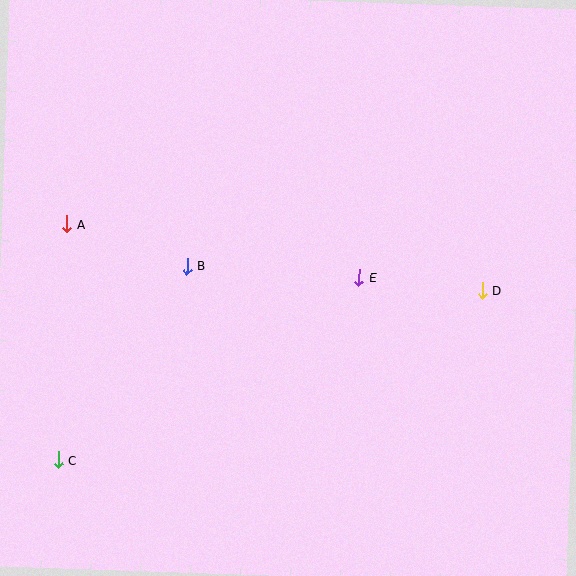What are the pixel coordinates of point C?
Point C is at (58, 460).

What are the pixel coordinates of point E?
Point E is at (359, 278).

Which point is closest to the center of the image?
Point E at (359, 278) is closest to the center.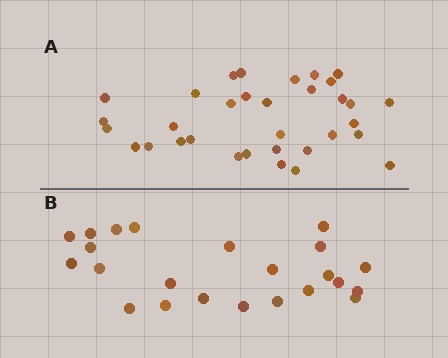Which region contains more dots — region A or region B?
Region A (the top region) has more dots.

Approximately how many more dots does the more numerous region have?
Region A has roughly 10 or so more dots than region B.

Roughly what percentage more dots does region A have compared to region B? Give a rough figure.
About 45% more.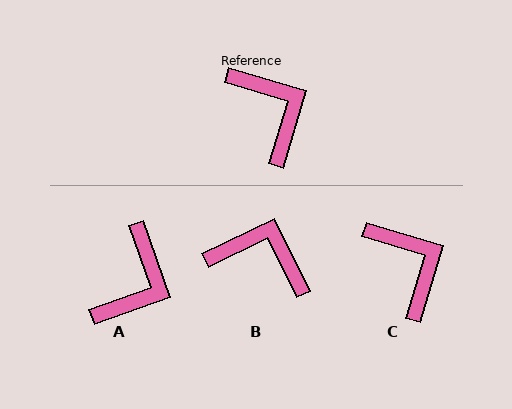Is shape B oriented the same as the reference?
No, it is off by about 42 degrees.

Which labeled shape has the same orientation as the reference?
C.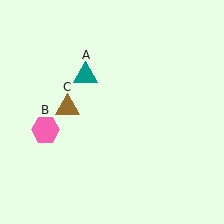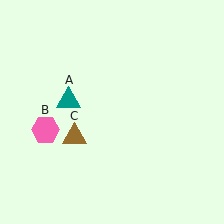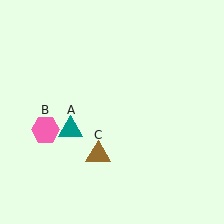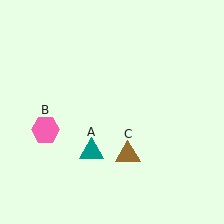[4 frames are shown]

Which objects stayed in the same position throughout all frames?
Pink hexagon (object B) remained stationary.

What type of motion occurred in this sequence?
The teal triangle (object A), brown triangle (object C) rotated counterclockwise around the center of the scene.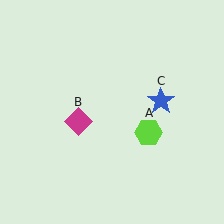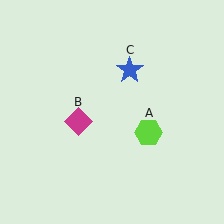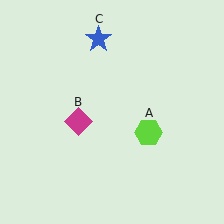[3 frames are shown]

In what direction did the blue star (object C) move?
The blue star (object C) moved up and to the left.